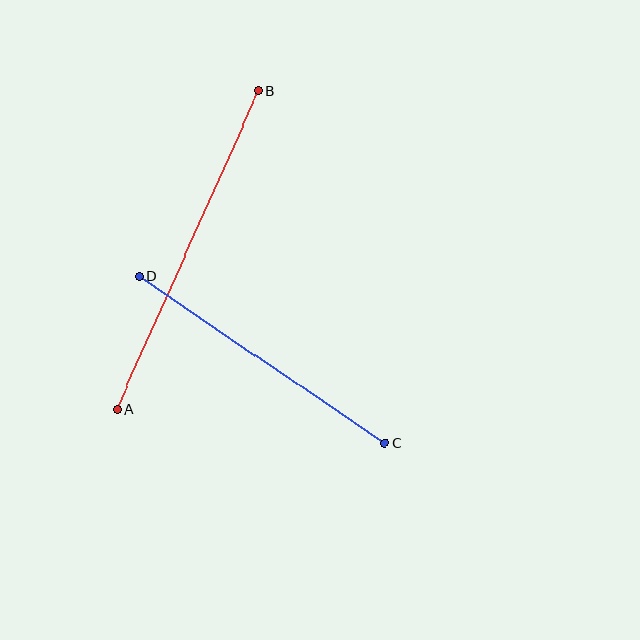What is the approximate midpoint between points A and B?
The midpoint is at approximately (188, 250) pixels.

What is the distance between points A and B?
The distance is approximately 348 pixels.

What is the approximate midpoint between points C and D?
The midpoint is at approximately (262, 360) pixels.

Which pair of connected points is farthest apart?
Points A and B are farthest apart.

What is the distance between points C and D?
The distance is approximately 297 pixels.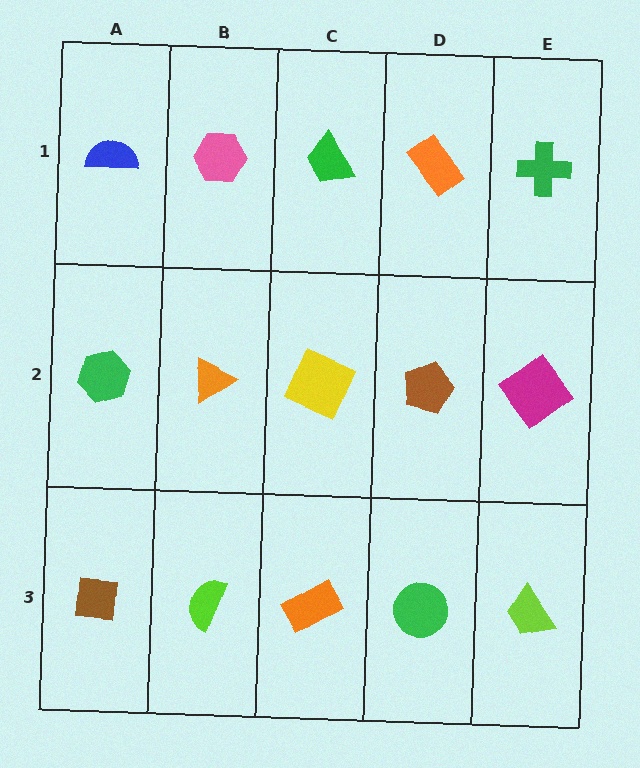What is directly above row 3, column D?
A brown pentagon.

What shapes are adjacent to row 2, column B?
A pink hexagon (row 1, column B), a lime semicircle (row 3, column B), a green hexagon (row 2, column A), a yellow square (row 2, column C).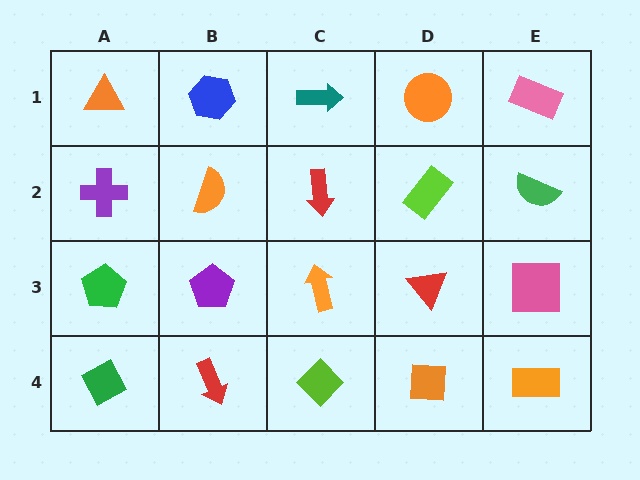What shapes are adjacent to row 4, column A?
A green pentagon (row 3, column A), a red arrow (row 4, column B).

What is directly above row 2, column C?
A teal arrow.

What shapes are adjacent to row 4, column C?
An orange arrow (row 3, column C), a red arrow (row 4, column B), an orange square (row 4, column D).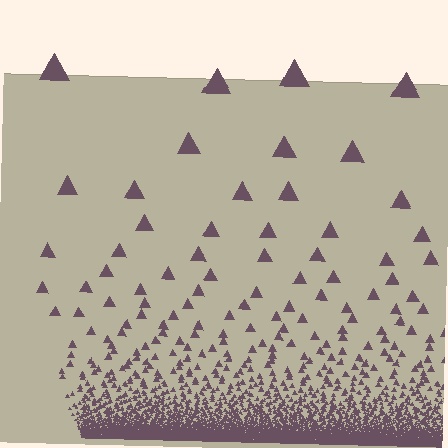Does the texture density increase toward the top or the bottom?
Density increases toward the bottom.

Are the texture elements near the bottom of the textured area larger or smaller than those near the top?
Smaller. The gradient is inverted — elements near the bottom are smaller and denser.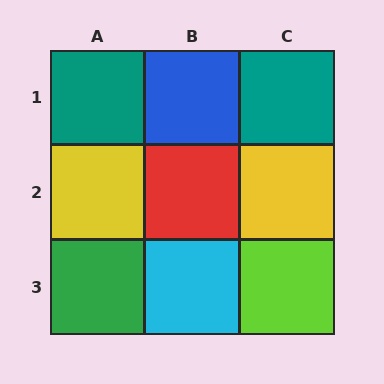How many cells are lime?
1 cell is lime.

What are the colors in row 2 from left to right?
Yellow, red, yellow.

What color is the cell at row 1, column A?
Teal.